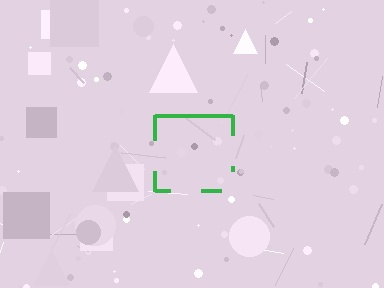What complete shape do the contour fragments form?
The contour fragments form a square.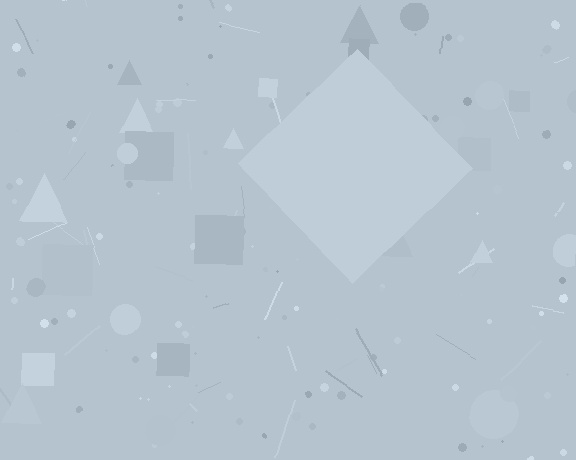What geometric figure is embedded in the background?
A diamond is embedded in the background.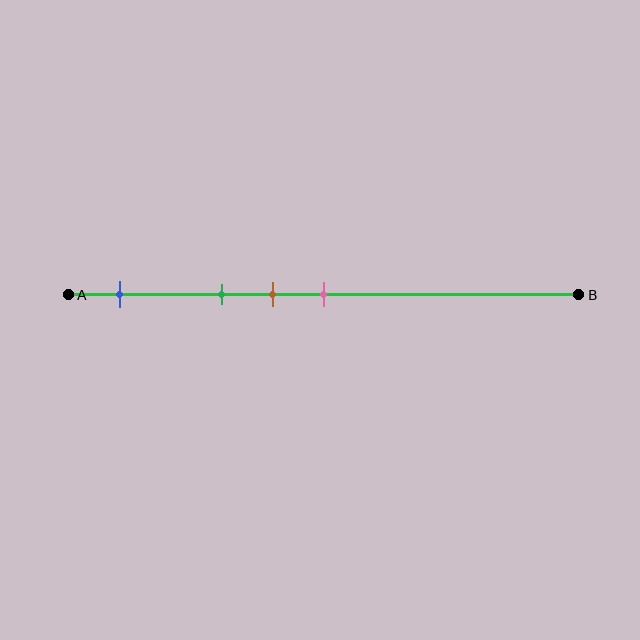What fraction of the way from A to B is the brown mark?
The brown mark is approximately 40% (0.4) of the way from A to B.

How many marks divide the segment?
There are 4 marks dividing the segment.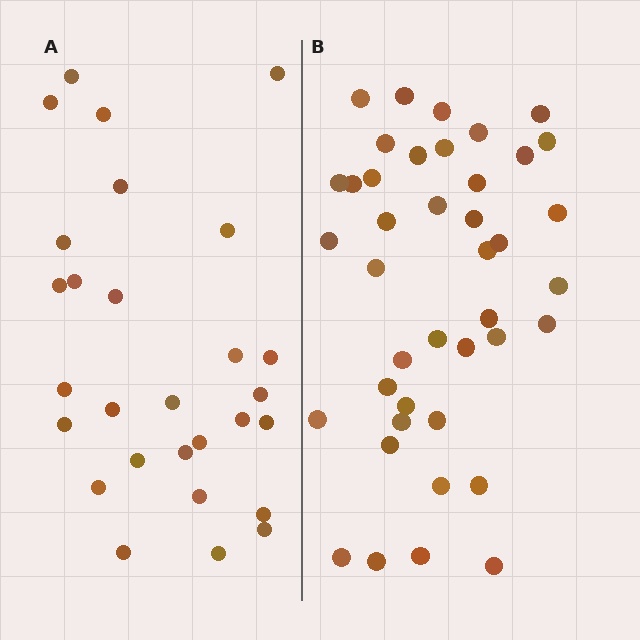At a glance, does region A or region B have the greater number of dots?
Region B (the right region) has more dots.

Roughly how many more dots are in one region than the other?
Region B has approximately 15 more dots than region A.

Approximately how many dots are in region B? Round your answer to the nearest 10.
About 40 dots. (The exact count is 41, which rounds to 40.)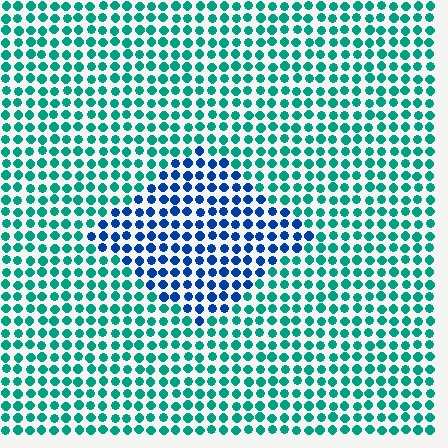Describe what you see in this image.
The image is filled with small teal elements in a uniform arrangement. A diamond-shaped region is visible where the elements are tinted to a slightly different hue, forming a subtle color boundary.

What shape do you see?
I see a diamond.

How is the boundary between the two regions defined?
The boundary is defined purely by a slight shift in hue (about 49 degrees). Spacing, size, and orientation are identical on both sides.